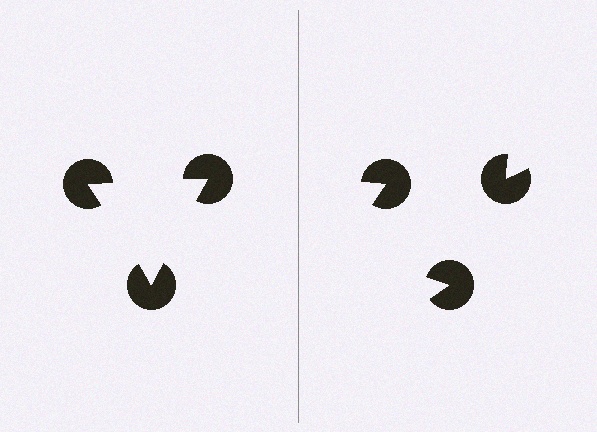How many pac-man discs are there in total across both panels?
6 — 3 on each side.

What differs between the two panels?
The pac-man discs are positioned identically on both sides; only the wedge orientations differ. On the left they align to a triangle; on the right they are misaligned.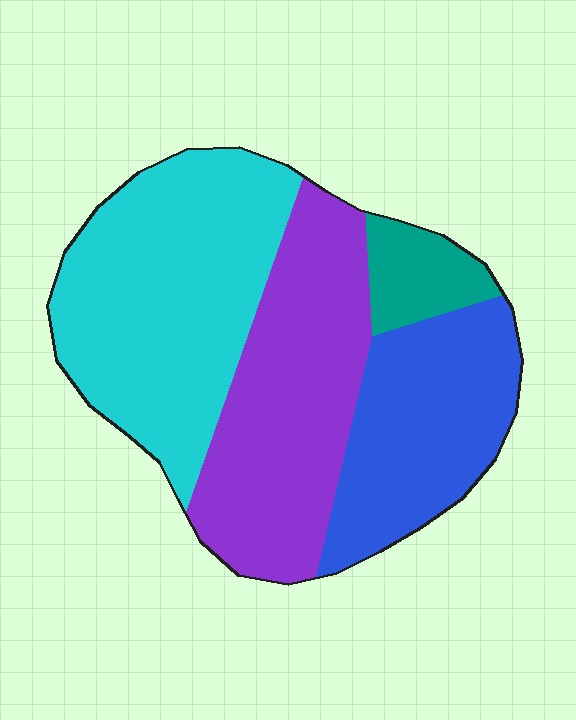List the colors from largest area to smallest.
From largest to smallest: cyan, purple, blue, teal.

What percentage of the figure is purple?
Purple covers 32% of the figure.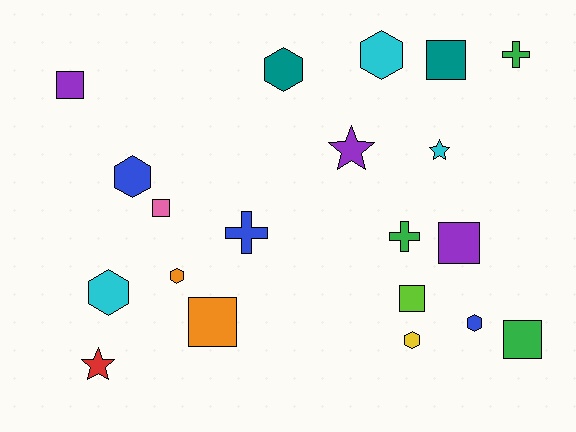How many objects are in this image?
There are 20 objects.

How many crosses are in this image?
There are 3 crosses.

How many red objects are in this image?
There is 1 red object.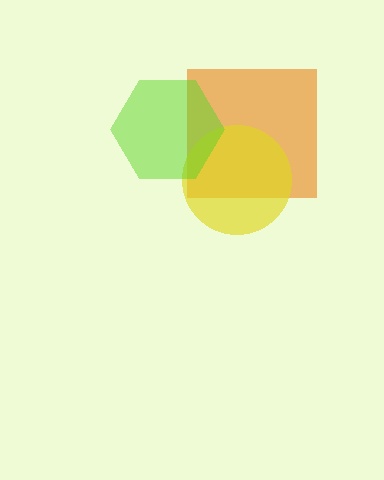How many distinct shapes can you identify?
There are 3 distinct shapes: an orange square, a yellow circle, a lime hexagon.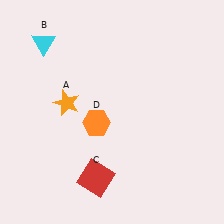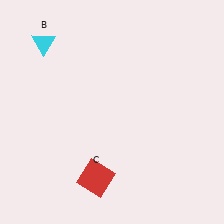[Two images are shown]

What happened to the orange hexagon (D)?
The orange hexagon (D) was removed in Image 2. It was in the bottom-left area of Image 1.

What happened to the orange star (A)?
The orange star (A) was removed in Image 2. It was in the top-left area of Image 1.